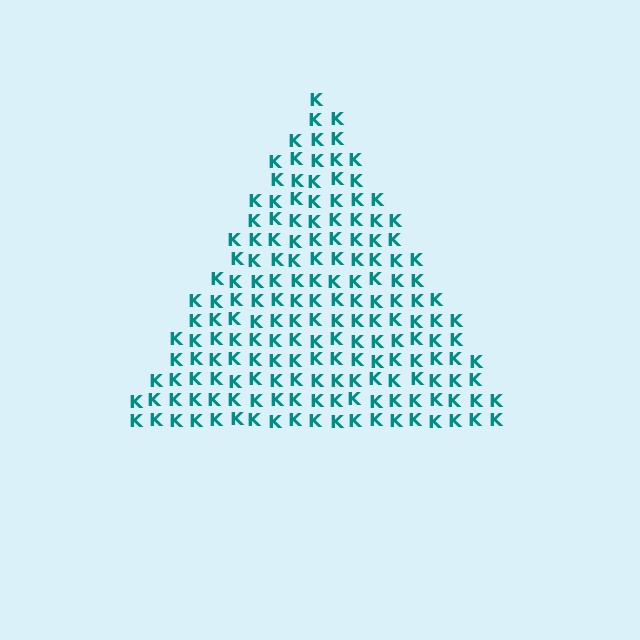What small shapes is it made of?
It is made of small letter K's.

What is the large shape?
The large shape is a triangle.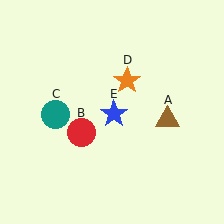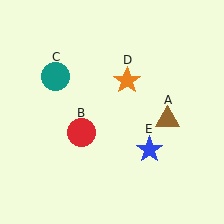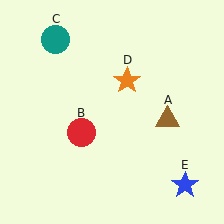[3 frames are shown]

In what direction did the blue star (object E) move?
The blue star (object E) moved down and to the right.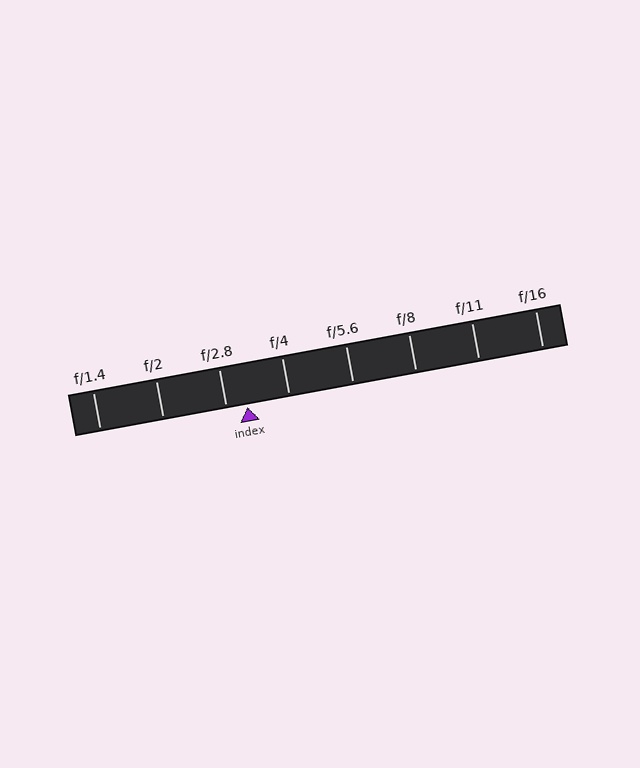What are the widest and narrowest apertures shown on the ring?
The widest aperture shown is f/1.4 and the narrowest is f/16.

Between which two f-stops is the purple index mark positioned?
The index mark is between f/2.8 and f/4.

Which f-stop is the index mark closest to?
The index mark is closest to f/2.8.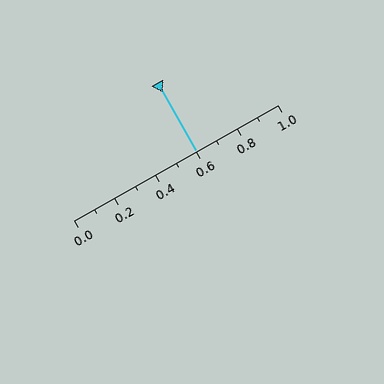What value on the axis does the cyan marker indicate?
The marker indicates approximately 0.6.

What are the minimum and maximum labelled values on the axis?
The axis runs from 0.0 to 1.0.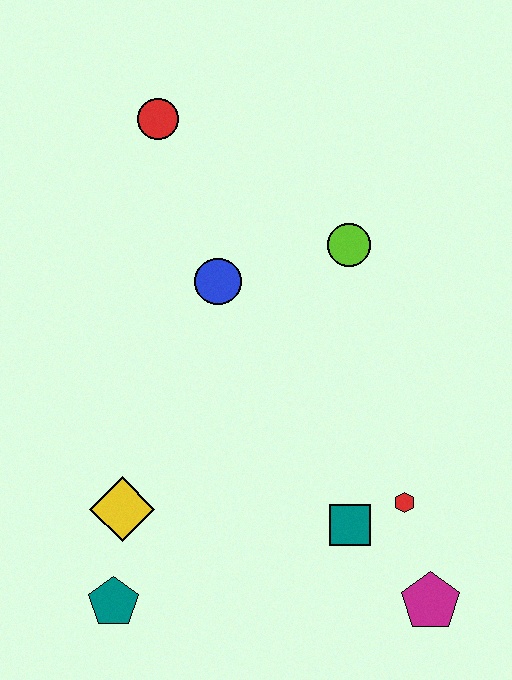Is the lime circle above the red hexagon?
Yes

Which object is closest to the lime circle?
The blue circle is closest to the lime circle.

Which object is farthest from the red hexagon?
The red circle is farthest from the red hexagon.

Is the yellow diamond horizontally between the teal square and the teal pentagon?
Yes